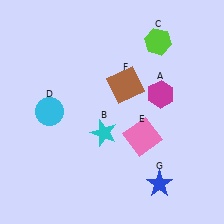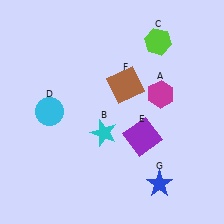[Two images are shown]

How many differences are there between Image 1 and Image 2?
There is 1 difference between the two images.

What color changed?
The square (E) changed from pink in Image 1 to purple in Image 2.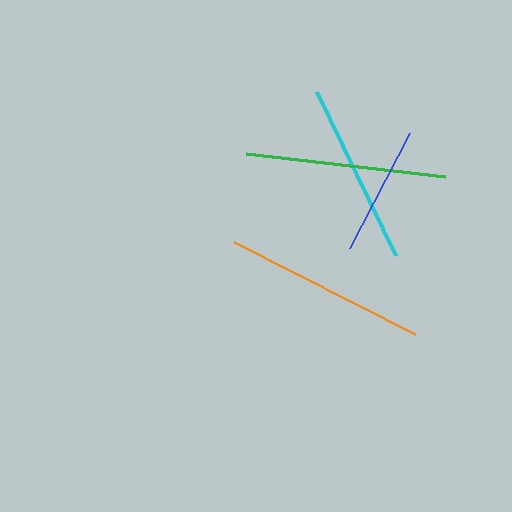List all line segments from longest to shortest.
From longest to shortest: orange, green, cyan, blue.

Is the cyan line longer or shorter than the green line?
The green line is longer than the cyan line.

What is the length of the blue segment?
The blue segment is approximately 129 pixels long.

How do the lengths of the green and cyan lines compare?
The green and cyan lines are approximately the same length.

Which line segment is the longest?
The orange line is the longest at approximately 203 pixels.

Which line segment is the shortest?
The blue line is the shortest at approximately 129 pixels.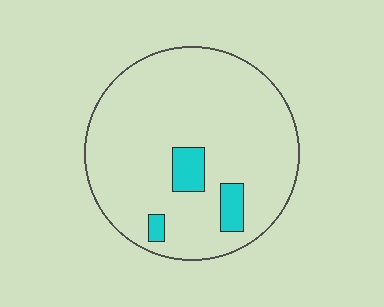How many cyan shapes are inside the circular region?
3.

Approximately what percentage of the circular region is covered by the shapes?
Approximately 10%.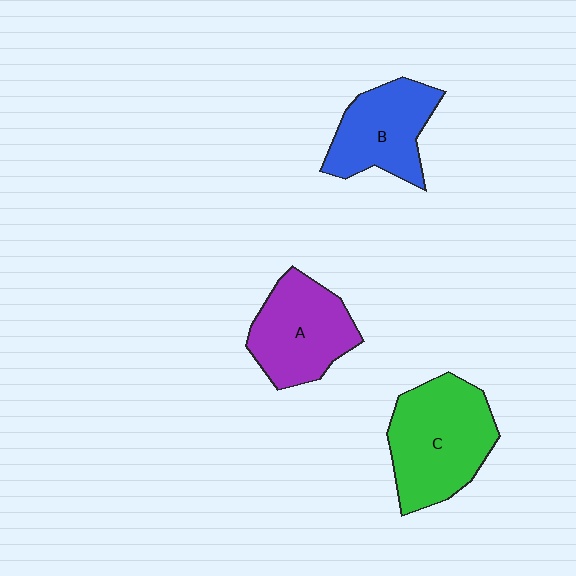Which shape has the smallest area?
Shape B (blue).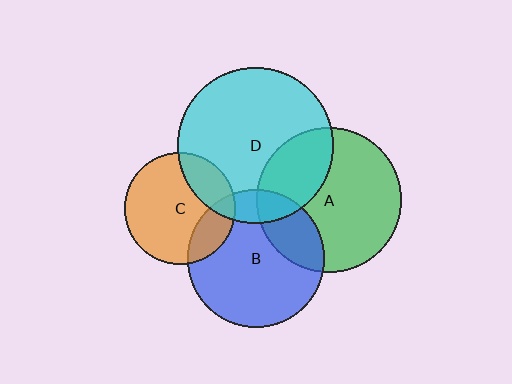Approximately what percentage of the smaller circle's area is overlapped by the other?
Approximately 20%.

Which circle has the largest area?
Circle D (cyan).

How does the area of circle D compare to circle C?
Approximately 1.9 times.